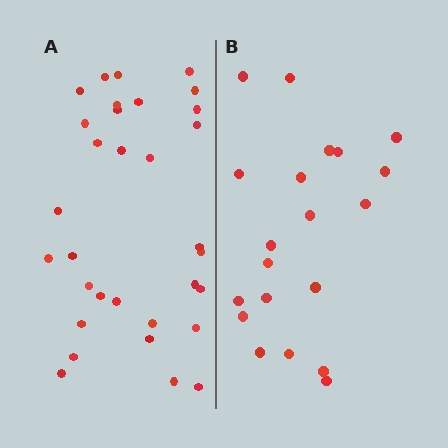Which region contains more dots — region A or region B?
Region A (the left region) has more dots.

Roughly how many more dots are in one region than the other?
Region A has roughly 12 or so more dots than region B.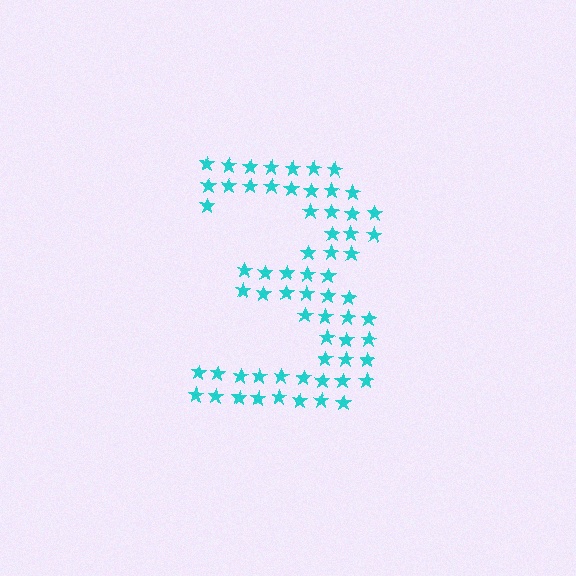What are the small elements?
The small elements are stars.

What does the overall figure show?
The overall figure shows the digit 3.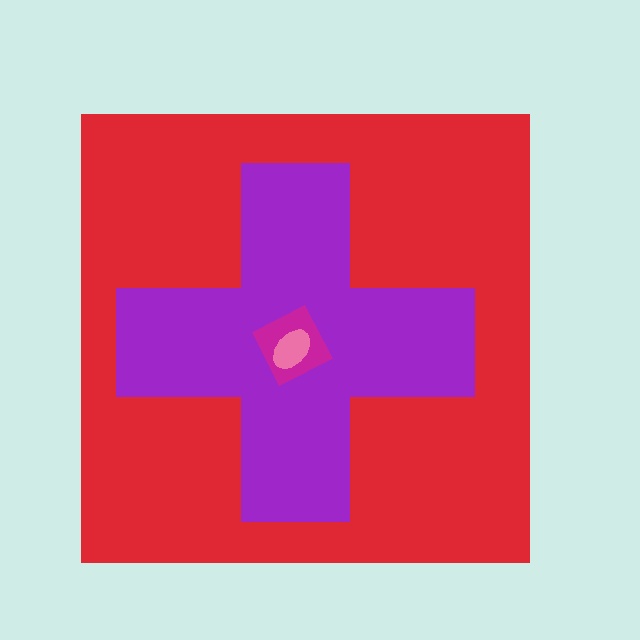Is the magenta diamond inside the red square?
Yes.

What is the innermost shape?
The pink ellipse.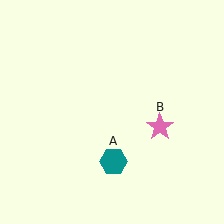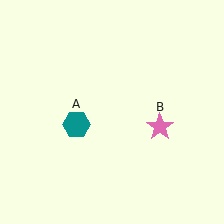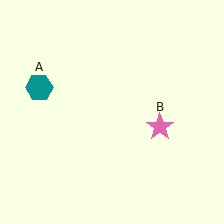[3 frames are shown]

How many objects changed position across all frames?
1 object changed position: teal hexagon (object A).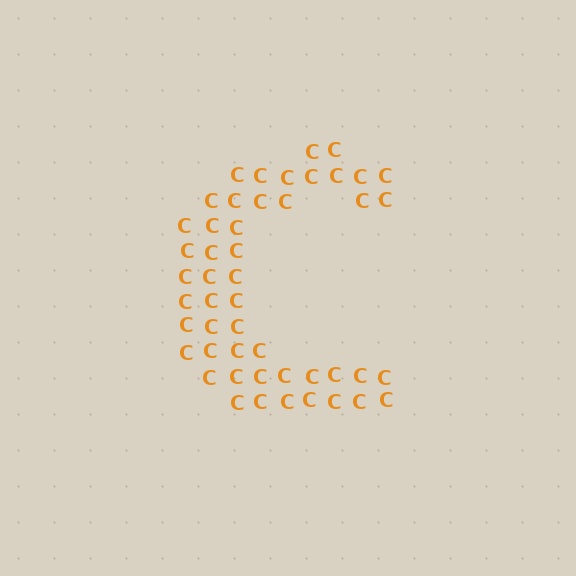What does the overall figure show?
The overall figure shows the letter C.